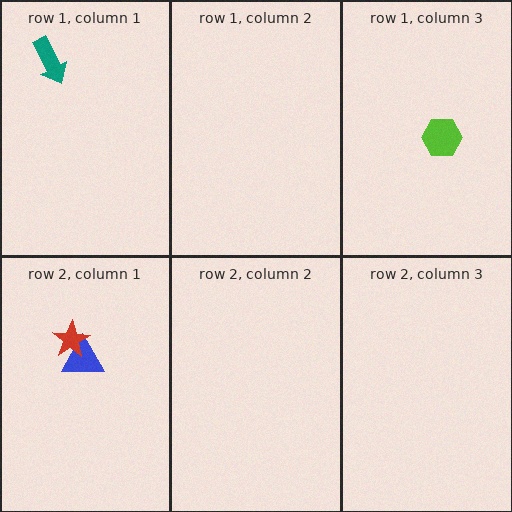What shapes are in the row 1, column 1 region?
The teal arrow.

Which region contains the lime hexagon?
The row 1, column 3 region.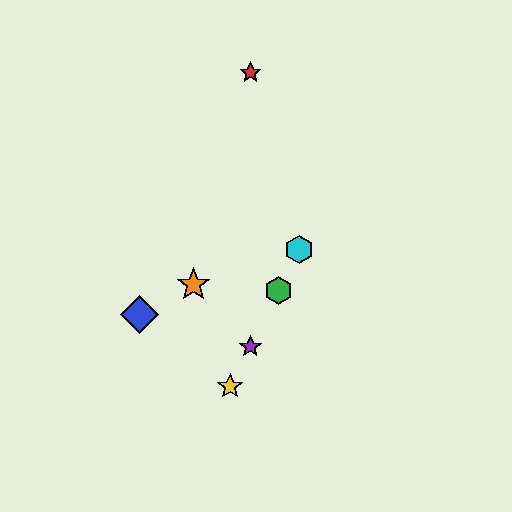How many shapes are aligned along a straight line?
4 shapes (the green hexagon, the yellow star, the purple star, the cyan hexagon) are aligned along a straight line.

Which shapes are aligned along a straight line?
The green hexagon, the yellow star, the purple star, the cyan hexagon are aligned along a straight line.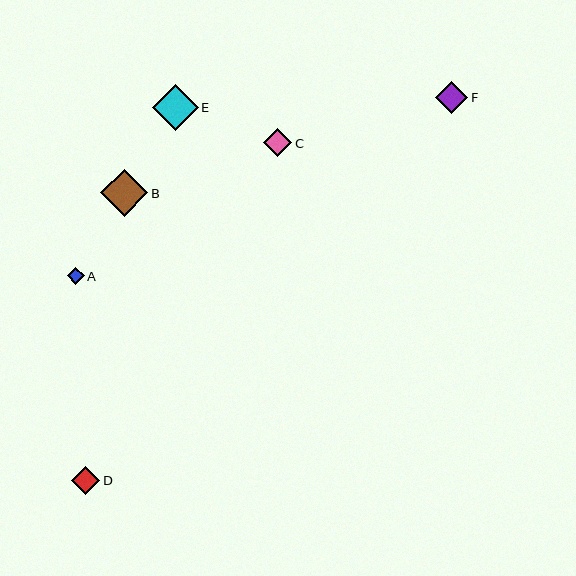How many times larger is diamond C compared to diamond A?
Diamond C is approximately 1.6 times the size of diamond A.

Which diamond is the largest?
Diamond B is the largest with a size of approximately 47 pixels.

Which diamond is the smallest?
Diamond A is the smallest with a size of approximately 17 pixels.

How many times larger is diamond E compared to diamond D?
Diamond E is approximately 1.7 times the size of diamond D.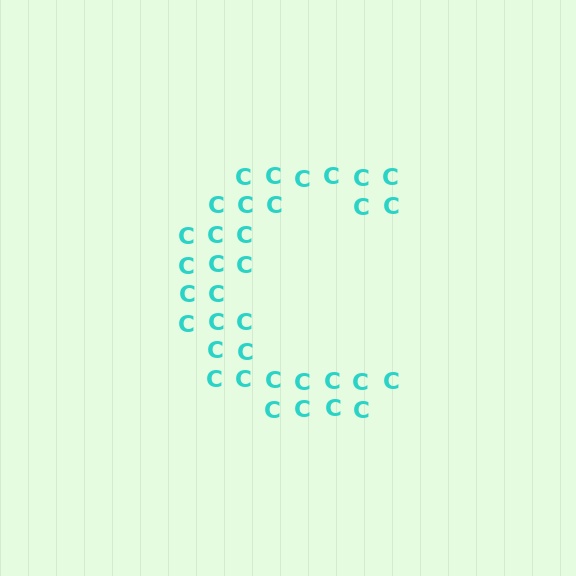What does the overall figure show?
The overall figure shows the letter C.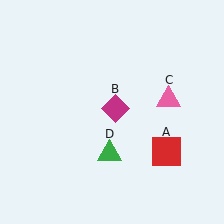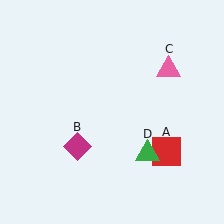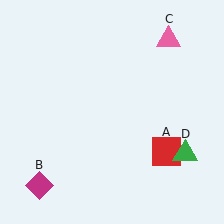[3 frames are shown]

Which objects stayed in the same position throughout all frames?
Red square (object A) remained stationary.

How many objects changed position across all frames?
3 objects changed position: magenta diamond (object B), pink triangle (object C), green triangle (object D).